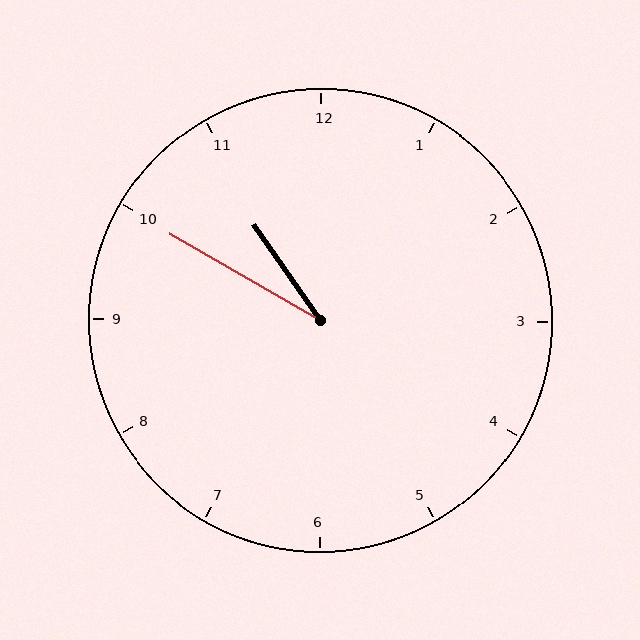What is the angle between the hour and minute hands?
Approximately 25 degrees.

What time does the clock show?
10:50.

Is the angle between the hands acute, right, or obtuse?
It is acute.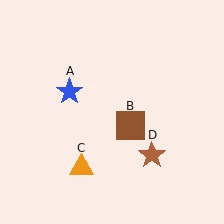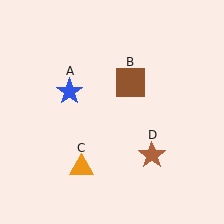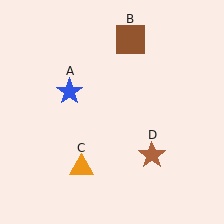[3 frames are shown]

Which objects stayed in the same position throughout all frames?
Blue star (object A) and orange triangle (object C) and brown star (object D) remained stationary.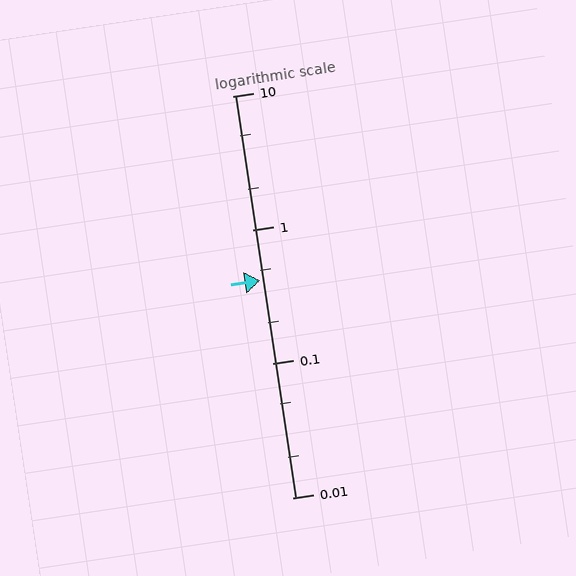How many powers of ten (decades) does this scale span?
The scale spans 3 decades, from 0.01 to 10.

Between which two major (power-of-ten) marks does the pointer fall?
The pointer is between 0.1 and 1.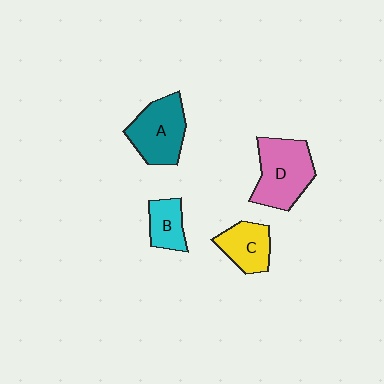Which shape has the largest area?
Shape D (pink).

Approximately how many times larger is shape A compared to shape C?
Approximately 1.4 times.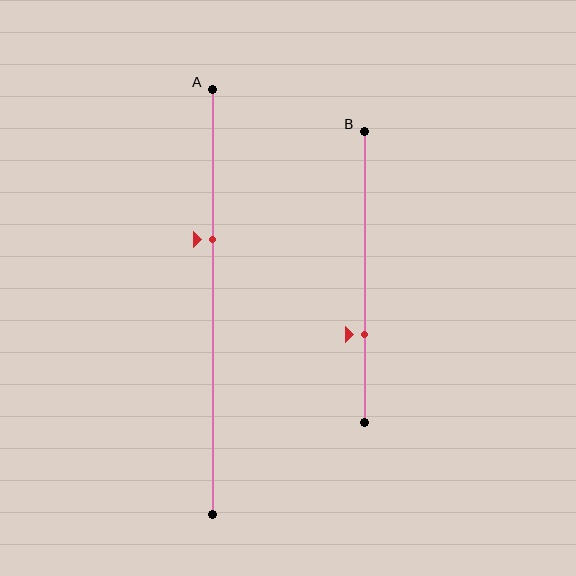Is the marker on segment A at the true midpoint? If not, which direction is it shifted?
No, the marker on segment A is shifted upward by about 15% of the segment length.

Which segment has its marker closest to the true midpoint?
Segment A has its marker closest to the true midpoint.